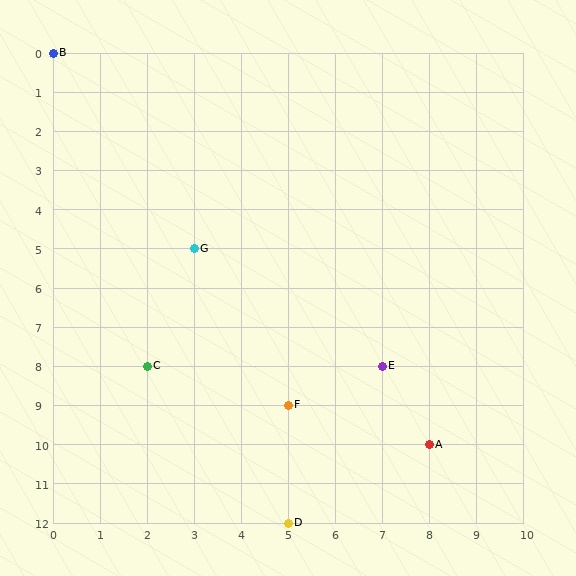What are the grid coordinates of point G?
Point G is at grid coordinates (3, 5).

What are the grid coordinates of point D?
Point D is at grid coordinates (5, 12).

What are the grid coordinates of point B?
Point B is at grid coordinates (0, 0).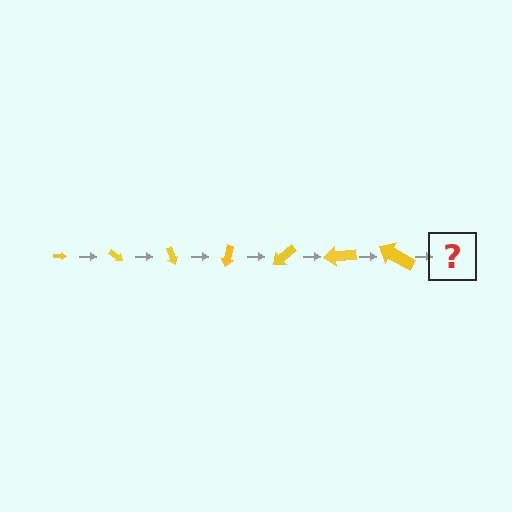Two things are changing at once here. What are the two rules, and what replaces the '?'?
The two rules are that the arrow grows larger each step and it rotates 35 degrees each step. The '?' should be an arrow, larger than the previous one and rotated 245 degrees from the start.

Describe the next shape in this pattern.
It should be an arrow, larger than the previous one and rotated 245 degrees from the start.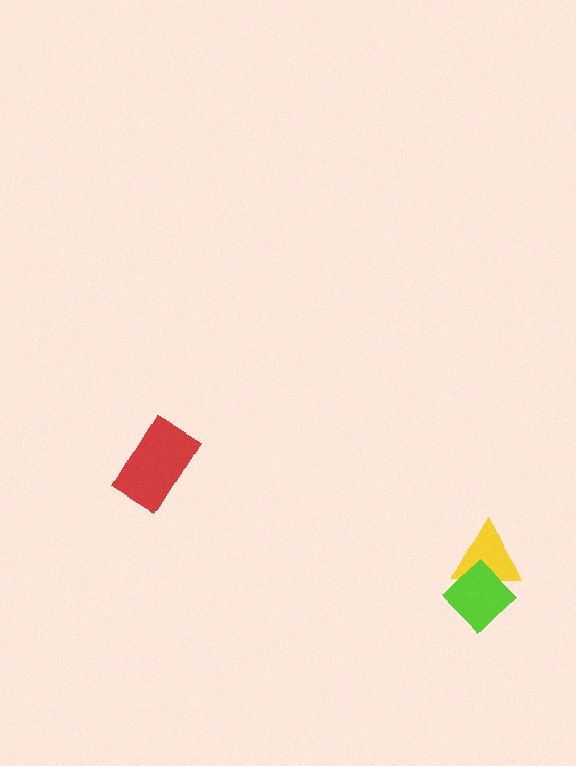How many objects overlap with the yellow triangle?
1 object overlaps with the yellow triangle.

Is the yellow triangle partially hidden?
Yes, it is partially covered by another shape.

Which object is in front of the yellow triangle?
The lime diamond is in front of the yellow triangle.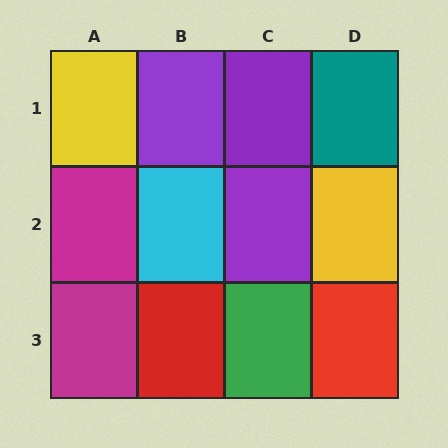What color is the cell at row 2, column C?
Purple.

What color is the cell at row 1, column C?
Purple.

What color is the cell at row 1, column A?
Yellow.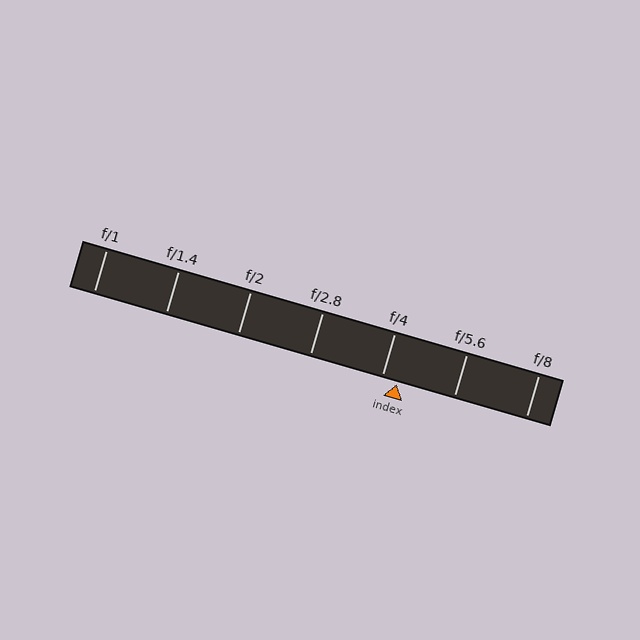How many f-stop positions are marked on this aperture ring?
There are 7 f-stop positions marked.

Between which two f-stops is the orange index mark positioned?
The index mark is between f/4 and f/5.6.